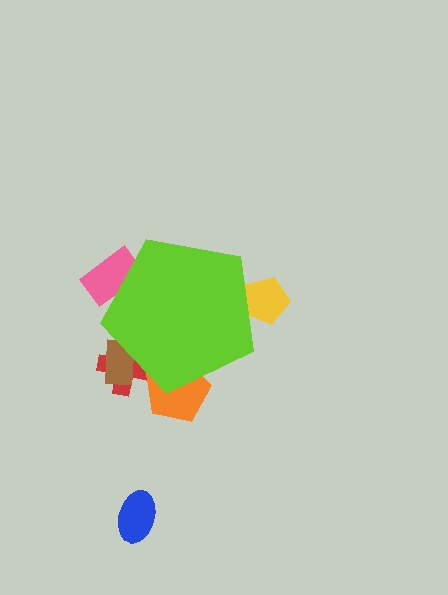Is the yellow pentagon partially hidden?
Yes, the yellow pentagon is partially hidden behind the lime pentagon.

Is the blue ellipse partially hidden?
No, the blue ellipse is fully visible.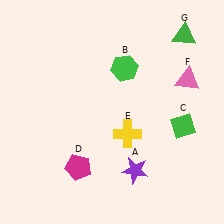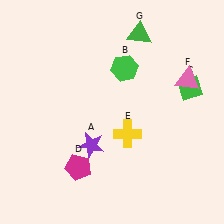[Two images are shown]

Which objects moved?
The objects that moved are: the purple star (A), the green diamond (C), the green triangle (G).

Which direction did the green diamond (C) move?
The green diamond (C) moved up.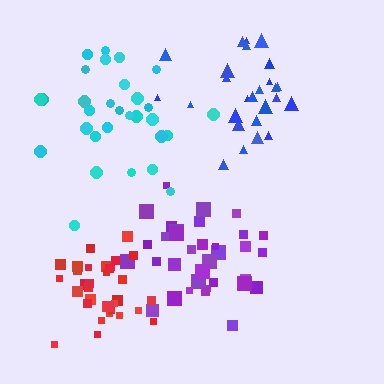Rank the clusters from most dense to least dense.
red, purple, blue, cyan.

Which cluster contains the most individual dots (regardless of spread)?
Purple (34).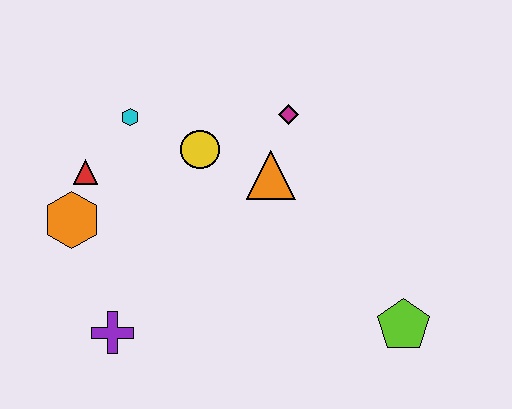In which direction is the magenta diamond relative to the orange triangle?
The magenta diamond is above the orange triangle.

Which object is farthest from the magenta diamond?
The purple cross is farthest from the magenta diamond.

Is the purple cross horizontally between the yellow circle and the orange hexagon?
Yes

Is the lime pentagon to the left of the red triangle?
No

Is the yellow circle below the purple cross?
No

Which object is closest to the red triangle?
The orange hexagon is closest to the red triangle.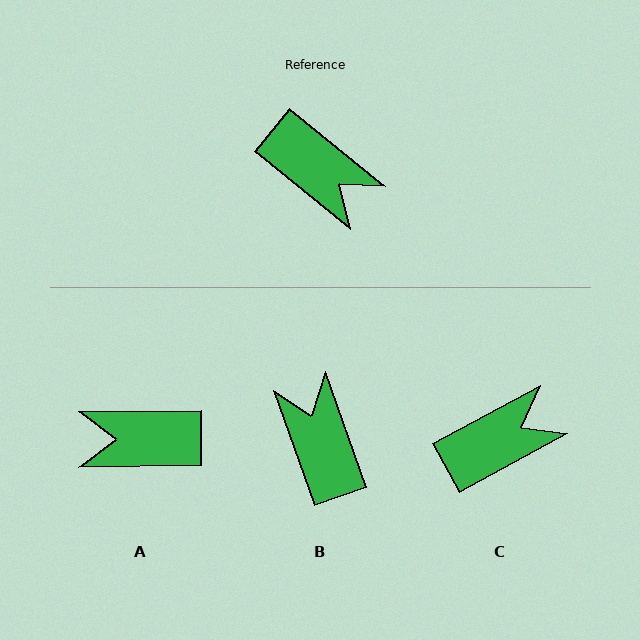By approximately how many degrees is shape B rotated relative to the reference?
Approximately 149 degrees counter-clockwise.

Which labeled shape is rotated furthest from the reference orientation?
B, about 149 degrees away.